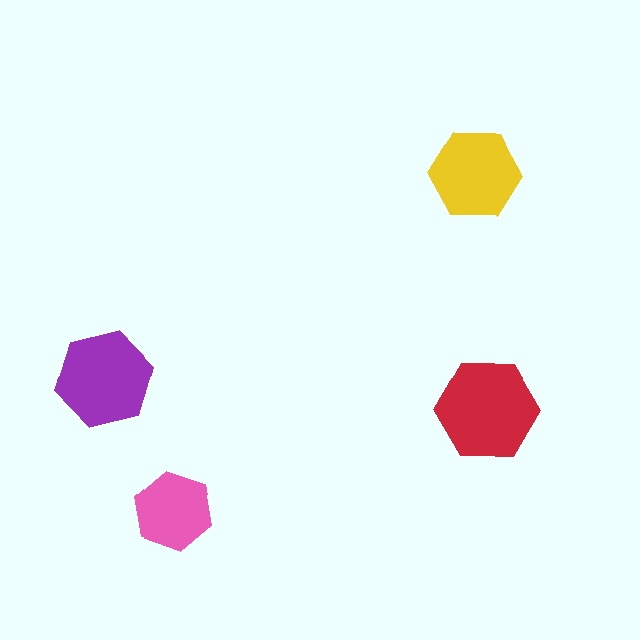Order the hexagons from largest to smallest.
the red one, the purple one, the yellow one, the pink one.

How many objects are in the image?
There are 4 objects in the image.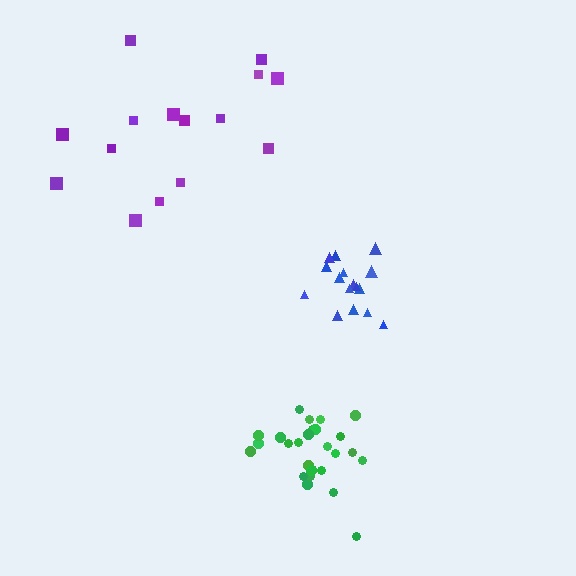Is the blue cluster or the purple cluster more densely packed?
Blue.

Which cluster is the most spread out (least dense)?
Purple.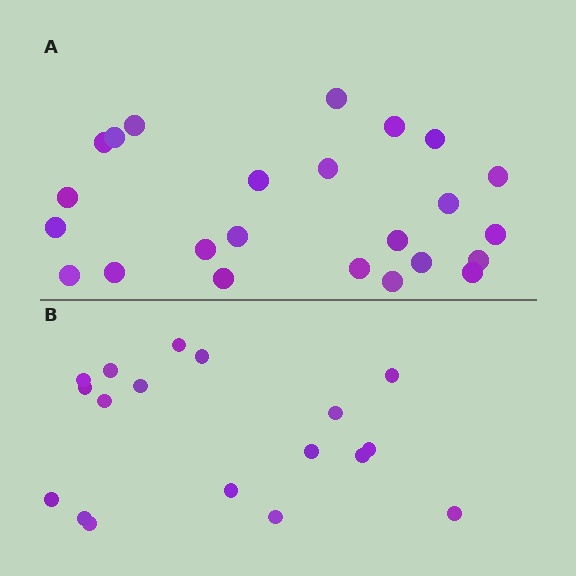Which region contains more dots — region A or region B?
Region A (the top region) has more dots.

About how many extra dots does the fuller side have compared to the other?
Region A has about 6 more dots than region B.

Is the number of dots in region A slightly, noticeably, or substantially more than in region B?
Region A has noticeably more, but not dramatically so. The ratio is roughly 1.3 to 1.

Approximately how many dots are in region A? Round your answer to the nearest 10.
About 20 dots. (The exact count is 24, which rounds to 20.)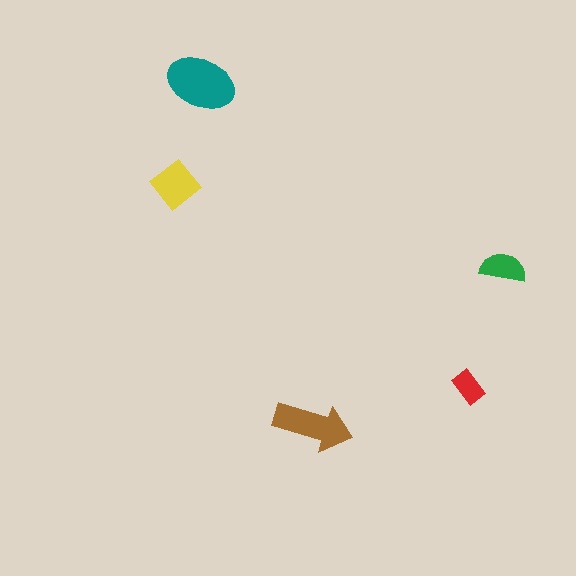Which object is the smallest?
The red rectangle.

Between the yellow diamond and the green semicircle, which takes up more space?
The yellow diamond.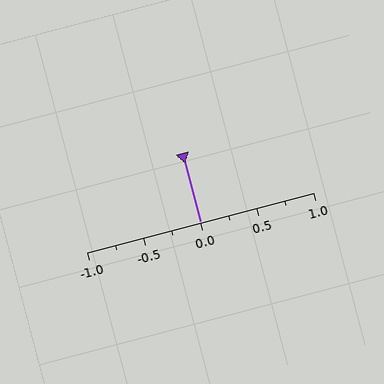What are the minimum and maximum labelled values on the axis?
The axis runs from -1.0 to 1.0.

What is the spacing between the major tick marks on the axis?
The major ticks are spaced 0.5 apart.